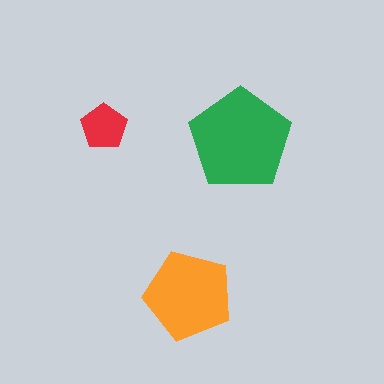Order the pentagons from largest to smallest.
the green one, the orange one, the red one.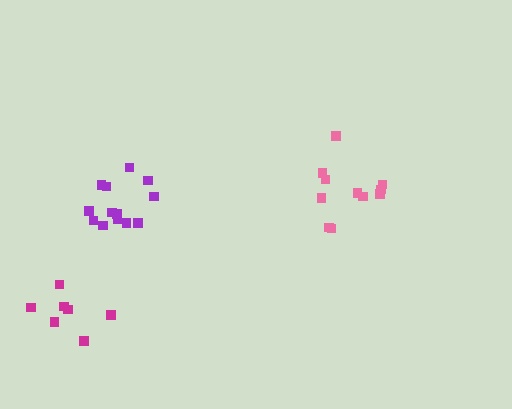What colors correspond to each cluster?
The clusters are colored: pink, purple, magenta.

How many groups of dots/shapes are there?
There are 3 groups.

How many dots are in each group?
Group 1: 11 dots, Group 2: 13 dots, Group 3: 7 dots (31 total).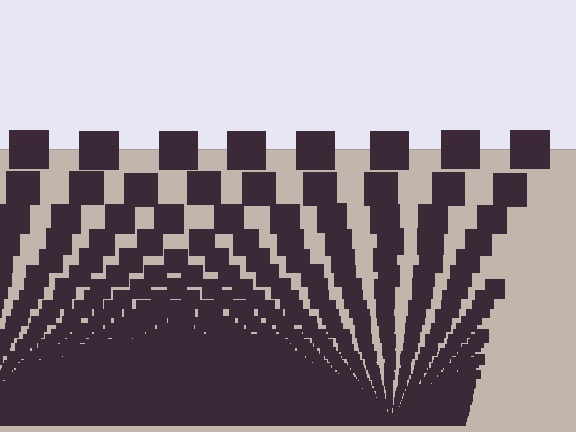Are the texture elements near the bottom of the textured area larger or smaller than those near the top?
Smaller. The gradient is inverted — elements near the bottom are smaller and denser.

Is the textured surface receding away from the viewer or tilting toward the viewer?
The surface appears to tilt toward the viewer. Texture elements get larger and sparser toward the top.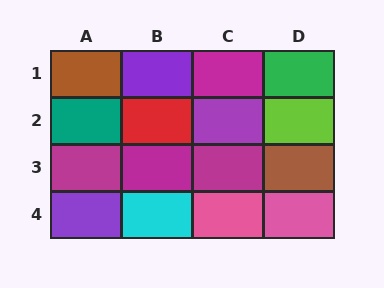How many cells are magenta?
4 cells are magenta.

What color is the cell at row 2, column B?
Red.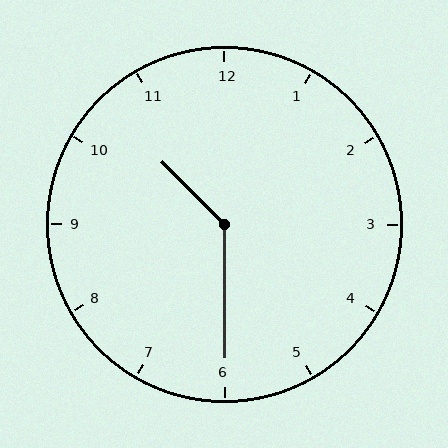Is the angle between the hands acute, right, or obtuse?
It is obtuse.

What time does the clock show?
10:30.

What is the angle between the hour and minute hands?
Approximately 135 degrees.